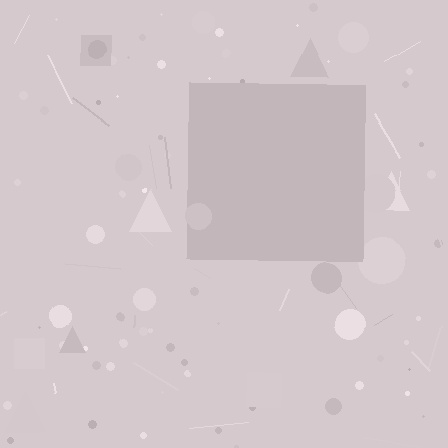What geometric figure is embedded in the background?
A square is embedded in the background.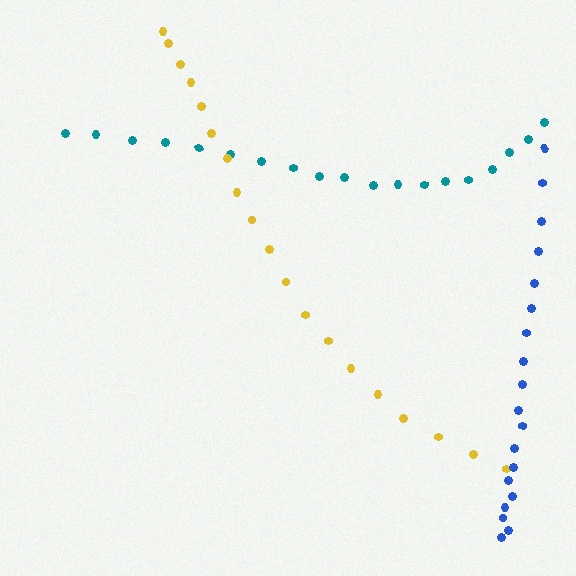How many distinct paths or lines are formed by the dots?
There are 3 distinct paths.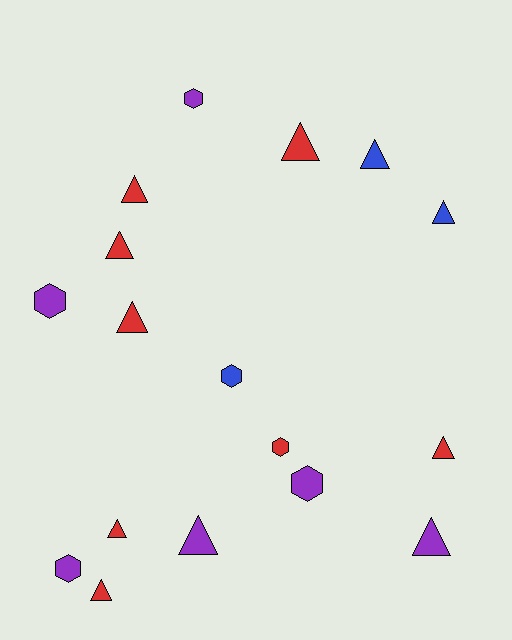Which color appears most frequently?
Red, with 8 objects.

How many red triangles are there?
There are 7 red triangles.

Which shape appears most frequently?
Triangle, with 11 objects.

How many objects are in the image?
There are 17 objects.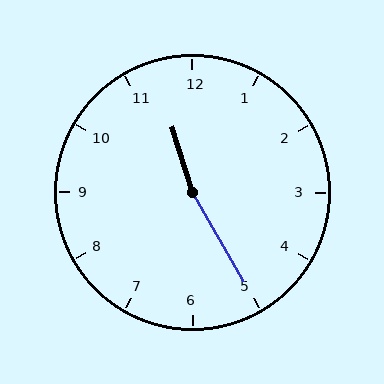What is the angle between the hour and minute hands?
Approximately 168 degrees.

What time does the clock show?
11:25.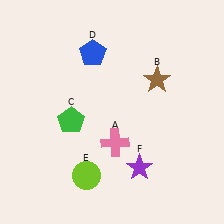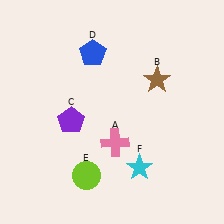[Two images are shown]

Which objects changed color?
C changed from green to purple. F changed from purple to cyan.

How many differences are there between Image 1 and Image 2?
There are 2 differences between the two images.